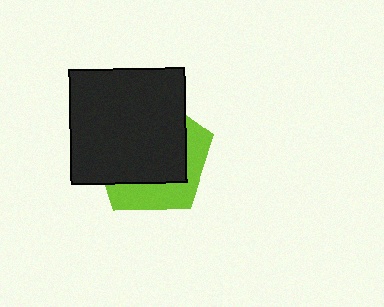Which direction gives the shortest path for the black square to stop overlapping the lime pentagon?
Moving toward the upper-left gives the shortest separation.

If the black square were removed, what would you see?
You would see the complete lime pentagon.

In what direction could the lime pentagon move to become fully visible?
The lime pentagon could move toward the lower-right. That would shift it out from behind the black square entirely.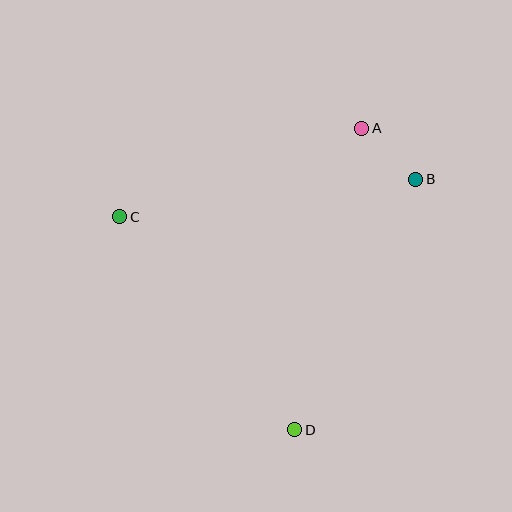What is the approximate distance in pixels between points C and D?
The distance between C and D is approximately 276 pixels.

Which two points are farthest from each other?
Points A and D are farthest from each other.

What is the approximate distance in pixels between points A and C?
The distance between A and C is approximately 258 pixels.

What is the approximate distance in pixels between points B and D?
The distance between B and D is approximately 278 pixels.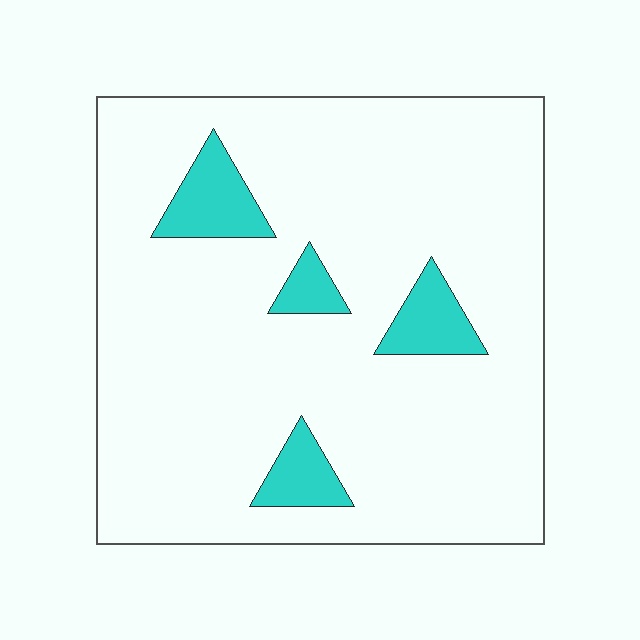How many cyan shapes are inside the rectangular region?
4.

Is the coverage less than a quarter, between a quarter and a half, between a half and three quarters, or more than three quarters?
Less than a quarter.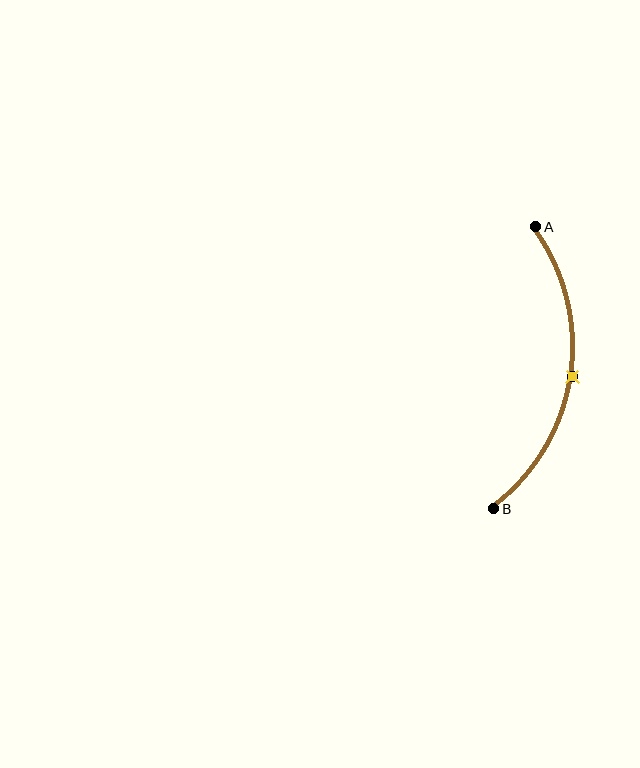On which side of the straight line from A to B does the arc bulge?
The arc bulges to the right of the straight line connecting A and B.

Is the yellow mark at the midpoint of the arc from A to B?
Yes. The yellow mark lies on the arc at equal arc-length from both A and B — it is the arc midpoint.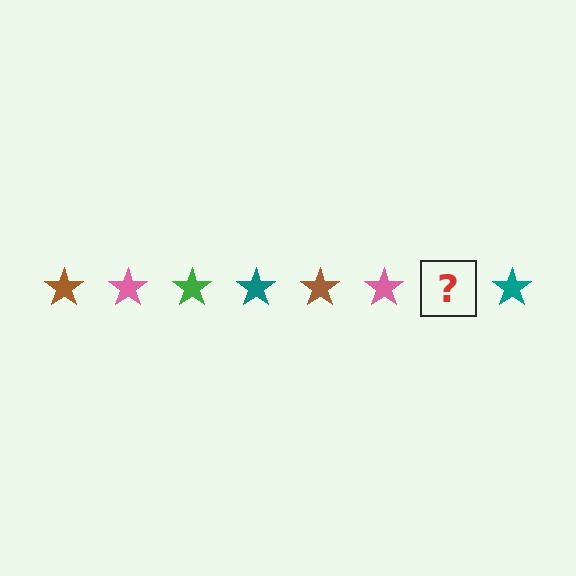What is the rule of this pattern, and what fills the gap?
The rule is that the pattern cycles through brown, pink, green, teal stars. The gap should be filled with a green star.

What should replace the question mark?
The question mark should be replaced with a green star.